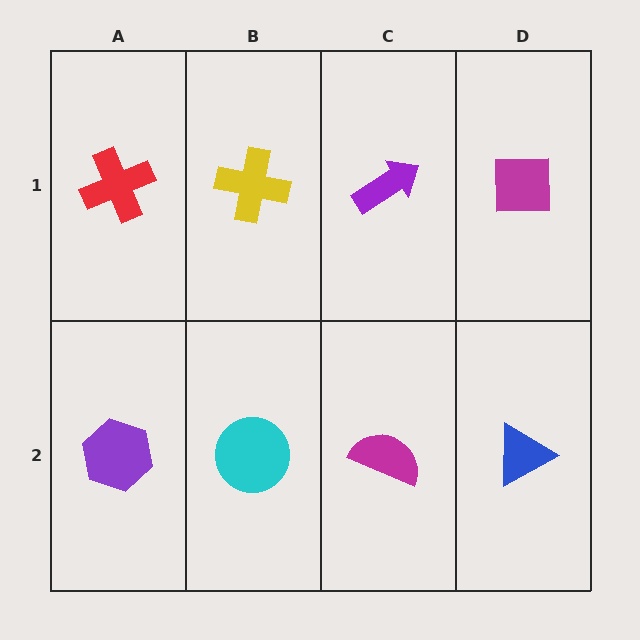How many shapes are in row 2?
4 shapes.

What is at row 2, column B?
A cyan circle.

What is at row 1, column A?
A red cross.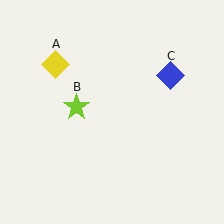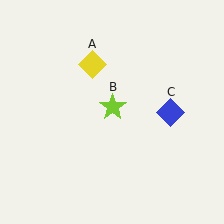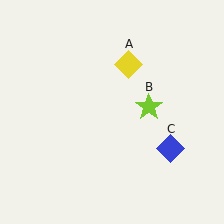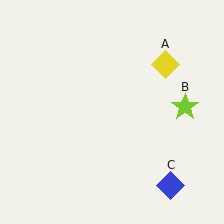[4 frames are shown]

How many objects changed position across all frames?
3 objects changed position: yellow diamond (object A), lime star (object B), blue diamond (object C).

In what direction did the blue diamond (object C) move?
The blue diamond (object C) moved down.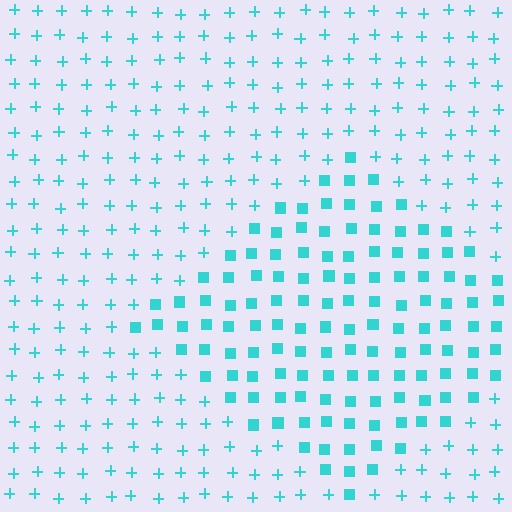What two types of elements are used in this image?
The image uses squares inside the diamond region and plus signs outside it.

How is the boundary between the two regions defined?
The boundary is defined by a change in element shape: squares inside vs. plus signs outside. All elements share the same color and spacing.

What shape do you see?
I see a diamond.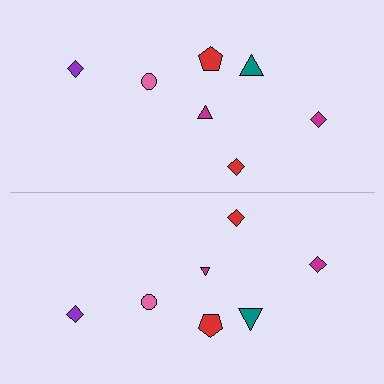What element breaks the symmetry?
The magenta triangle on the bottom side has a different size than its mirror counterpart.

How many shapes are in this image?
There are 14 shapes in this image.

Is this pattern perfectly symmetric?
No, the pattern is not perfectly symmetric. The magenta triangle on the bottom side has a different size than its mirror counterpart.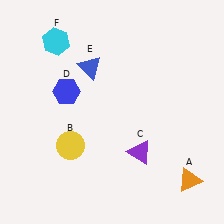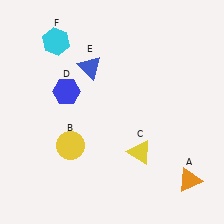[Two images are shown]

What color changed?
The triangle (C) changed from purple in Image 1 to yellow in Image 2.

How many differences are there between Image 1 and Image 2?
There is 1 difference between the two images.